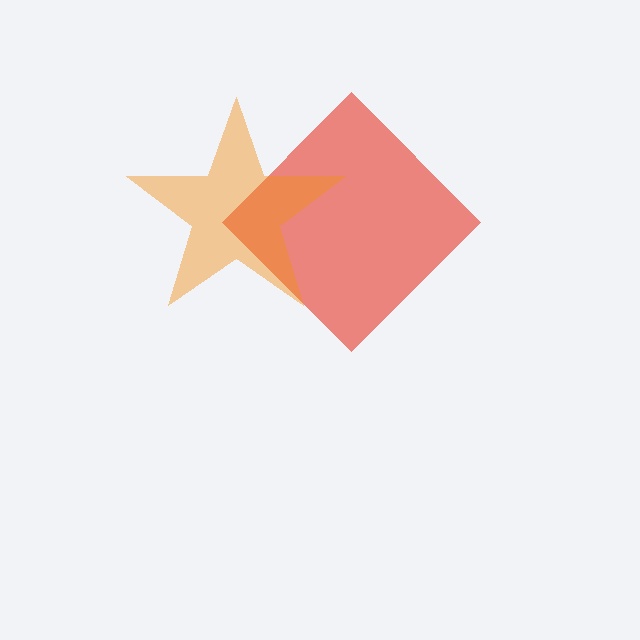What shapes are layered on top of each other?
The layered shapes are: a red diamond, an orange star.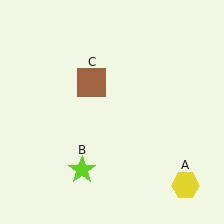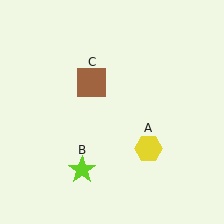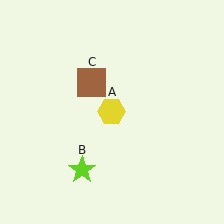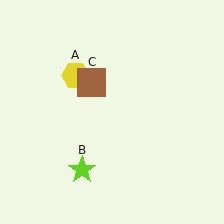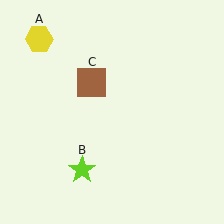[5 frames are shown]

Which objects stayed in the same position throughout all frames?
Lime star (object B) and brown square (object C) remained stationary.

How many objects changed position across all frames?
1 object changed position: yellow hexagon (object A).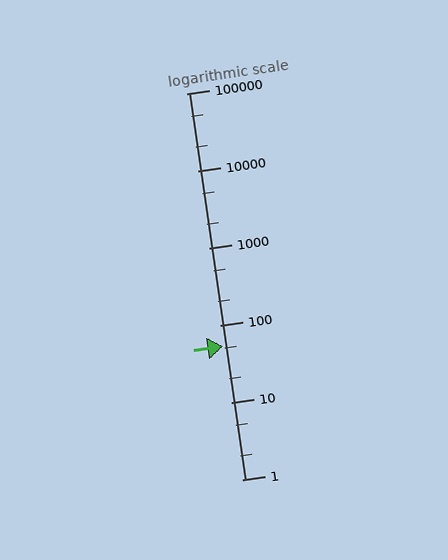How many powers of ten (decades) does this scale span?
The scale spans 5 decades, from 1 to 100000.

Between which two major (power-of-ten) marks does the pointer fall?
The pointer is between 10 and 100.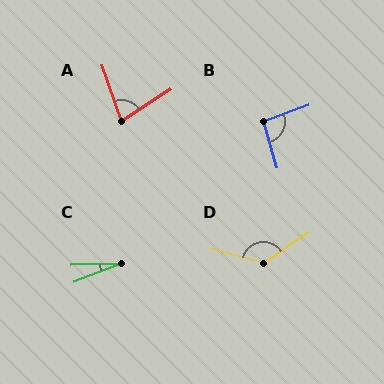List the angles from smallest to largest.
C (20°), A (75°), B (94°), D (130°).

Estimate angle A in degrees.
Approximately 75 degrees.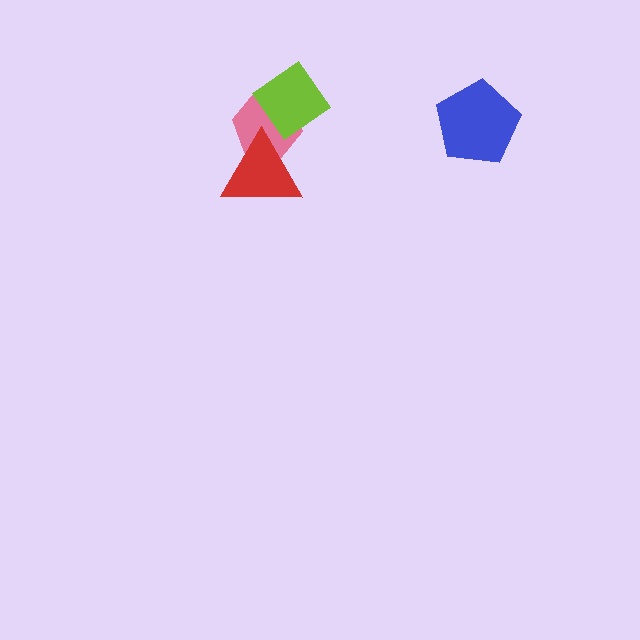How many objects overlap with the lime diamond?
1 object overlaps with the lime diamond.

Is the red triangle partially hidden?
No, no other shape covers it.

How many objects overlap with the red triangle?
1 object overlaps with the red triangle.